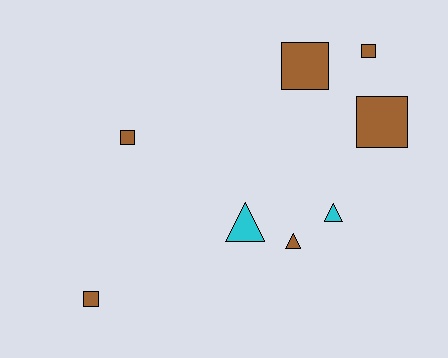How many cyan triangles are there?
There are 2 cyan triangles.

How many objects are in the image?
There are 8 objects.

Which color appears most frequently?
Brown, with 6 objects.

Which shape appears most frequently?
Square, with 5 objects.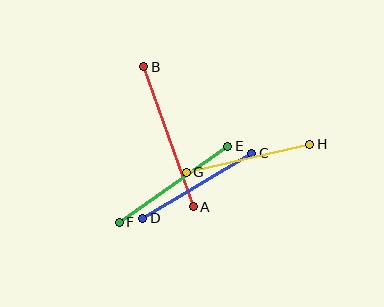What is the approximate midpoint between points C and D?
The midpoint is at approximately (197, 186) pixels.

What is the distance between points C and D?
The distance is approximately 127 pixels.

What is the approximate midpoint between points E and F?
The midpoint is at approximately (174, 184) pixels.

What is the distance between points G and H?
The distance is approximately 126 pixels.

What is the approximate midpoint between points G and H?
The midpoint is at approximately (248, 158) pixels.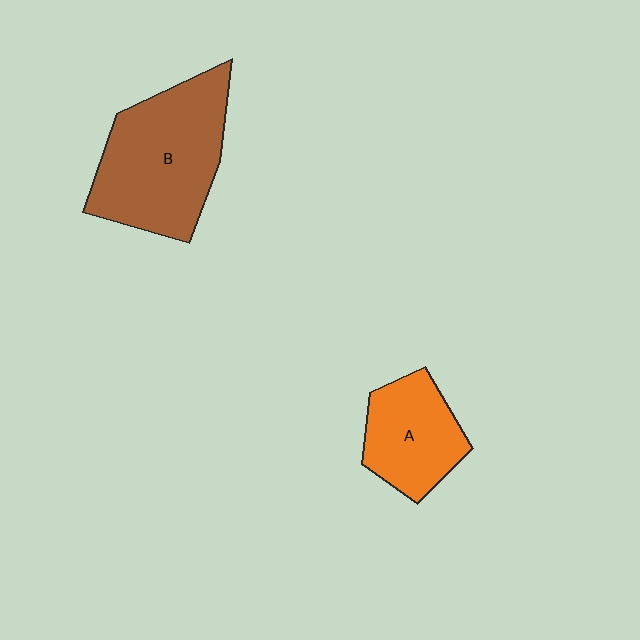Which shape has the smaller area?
Shape A (orange).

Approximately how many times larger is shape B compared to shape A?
Approximately 1.7 times.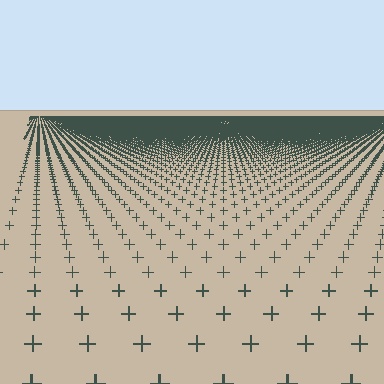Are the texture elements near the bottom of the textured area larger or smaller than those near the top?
Larger. Near the bottom, elements are closer to the viewer and appear at a bigger on-screen size.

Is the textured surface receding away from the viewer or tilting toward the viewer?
The surface is receding away from the viewer. Texture elements get smaller and denser toward the top.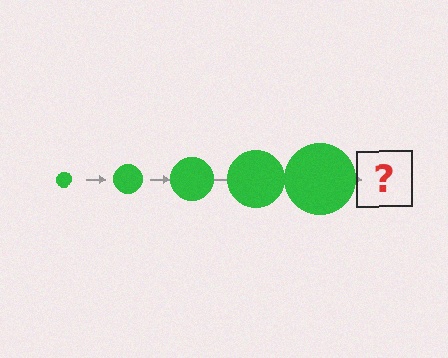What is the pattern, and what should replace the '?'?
The pattern is that the circle gets progressively larger each step. The '?' should be a green circle, larger than the previous one.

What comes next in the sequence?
The next element should be a green circle, larger than the previous one.